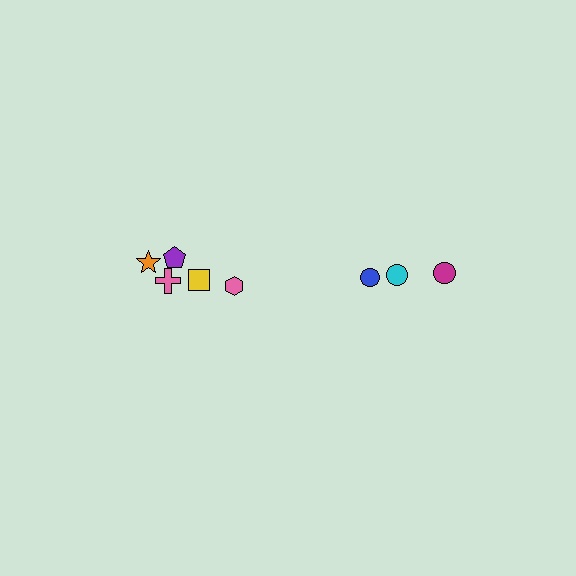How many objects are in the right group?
There are 3 objects.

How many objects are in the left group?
There are 5 objects.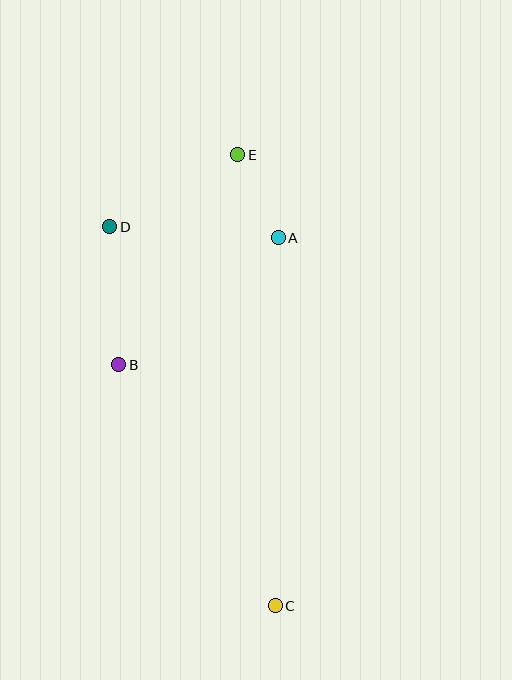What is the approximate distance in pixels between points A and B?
The distance between A and B is approximately 204 pixels.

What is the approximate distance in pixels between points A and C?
The distance between A and C is approximately 368 pixels.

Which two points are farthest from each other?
Points C and E are farthest from each other.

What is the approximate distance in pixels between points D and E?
The distance between D and E is approximately 147 pixels.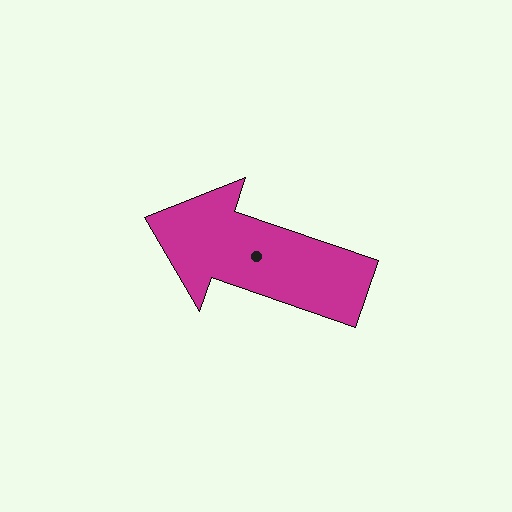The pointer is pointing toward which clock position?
Roughly 10 o'clock.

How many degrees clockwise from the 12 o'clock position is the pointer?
Approximately 289 degrees.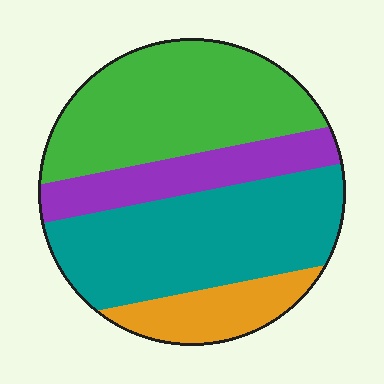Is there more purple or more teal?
Teal.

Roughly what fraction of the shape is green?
Green covers around 35% of the shape.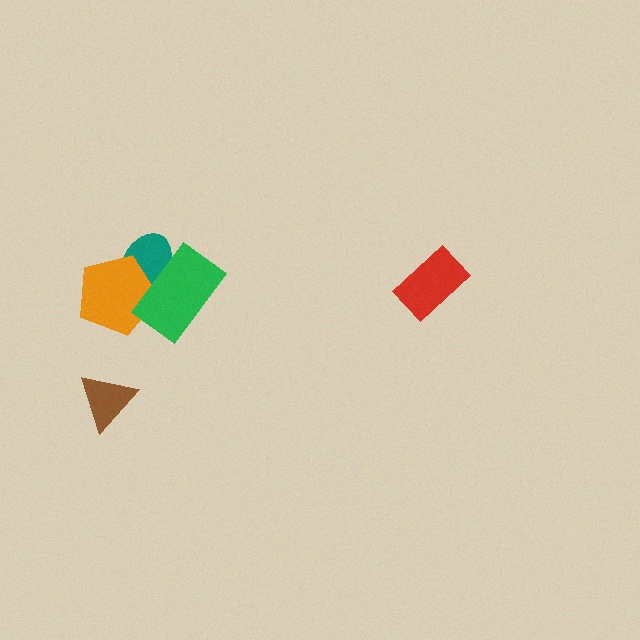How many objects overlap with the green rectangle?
2 objects overlap with the green rectangle.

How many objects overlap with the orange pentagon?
2 objects overlap with the orange pentagon.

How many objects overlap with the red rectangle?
0 objects overlap with the red rectangle.